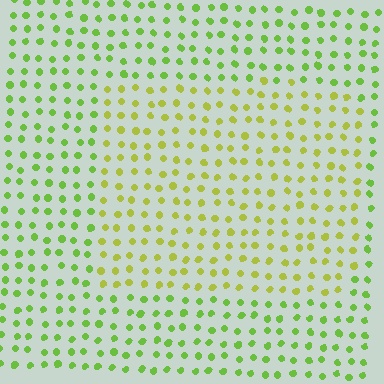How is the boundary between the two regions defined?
The boundary is defined purely by a slight shift in hue (about 30 degrees). Spacing, size, and orientation are identical on both sides.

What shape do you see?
I see a rectangle.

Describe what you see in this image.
The image is filled with small lime elements in a uniform arrangement. A rectangle-shaped region is visible where the elements are tinted to a slightly different hue, forming a subtle color boundary.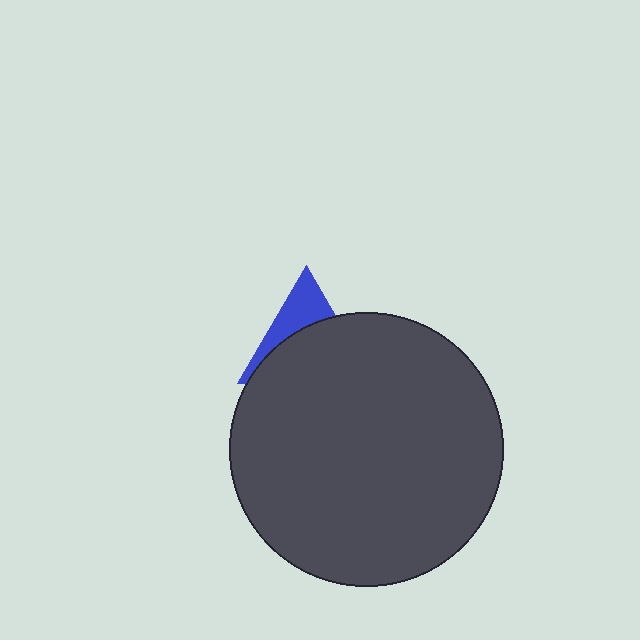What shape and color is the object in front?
The object in front is a dark gray circle.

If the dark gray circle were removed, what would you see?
You would see the complete blue triangle.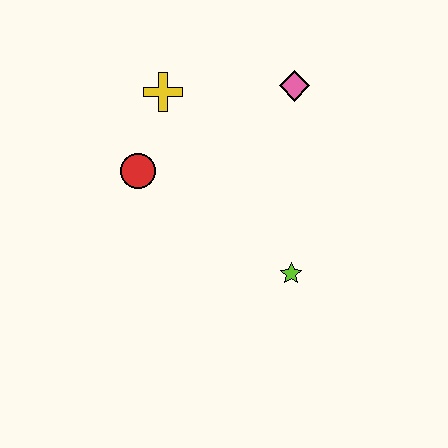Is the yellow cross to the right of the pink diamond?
No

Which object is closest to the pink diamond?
The yellow cross is closest to the pink diamond.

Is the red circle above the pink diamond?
No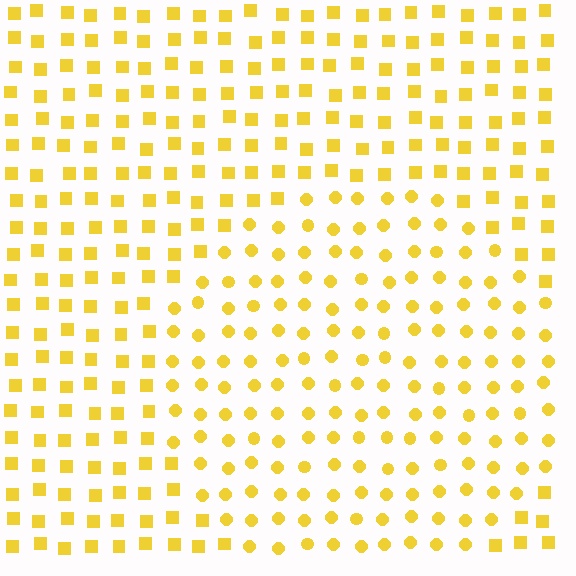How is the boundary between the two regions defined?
The boundary is defined by a change in element shape: circles inside vs. squares outside. All elements share the same color and spacing.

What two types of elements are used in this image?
The image uses circles inside the circle region and squares outside it.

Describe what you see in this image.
The image is filled with small yellow elements arranged in a uniform grid. A circle-shaped region contains circles, while the surrounding area contains squares. The boundary is defined purely by the change in element shape.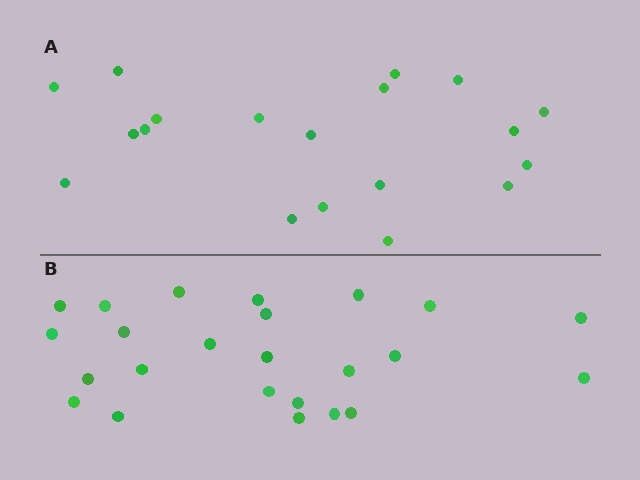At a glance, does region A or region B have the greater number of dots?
Region B (the bottom region) has more dots.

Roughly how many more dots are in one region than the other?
Region B has about 5 more dots than region A.